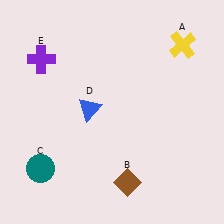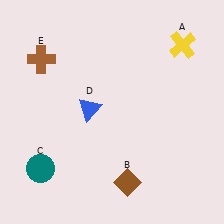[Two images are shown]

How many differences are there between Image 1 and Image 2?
There is 1 difference between the two images.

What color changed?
The cross (E) changed from purple in Image 1 to brown in Image 2.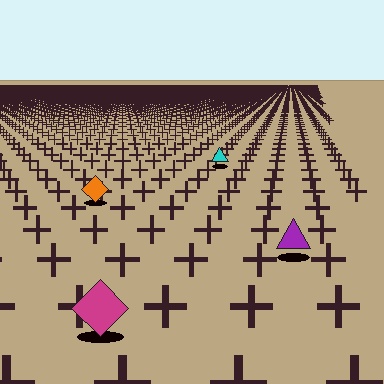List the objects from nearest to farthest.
From nearest to farthest: the magenta diamond, the purple triangle, the orange diamond, the cyan triangle.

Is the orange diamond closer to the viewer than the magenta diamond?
No. The magenta diamond is closer — you can tell from the texture gradient: the ground texture is coarser near it.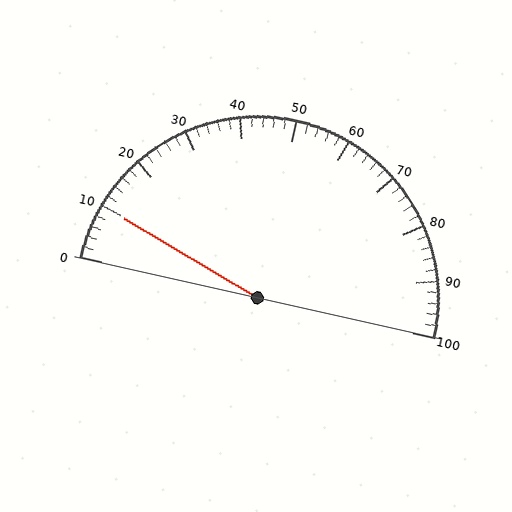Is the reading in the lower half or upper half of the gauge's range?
The reading is in the lower half of the range (0 to 100).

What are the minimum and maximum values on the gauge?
The gauge ranges from 0 to 100.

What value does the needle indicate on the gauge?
The needle indicates approximately 10.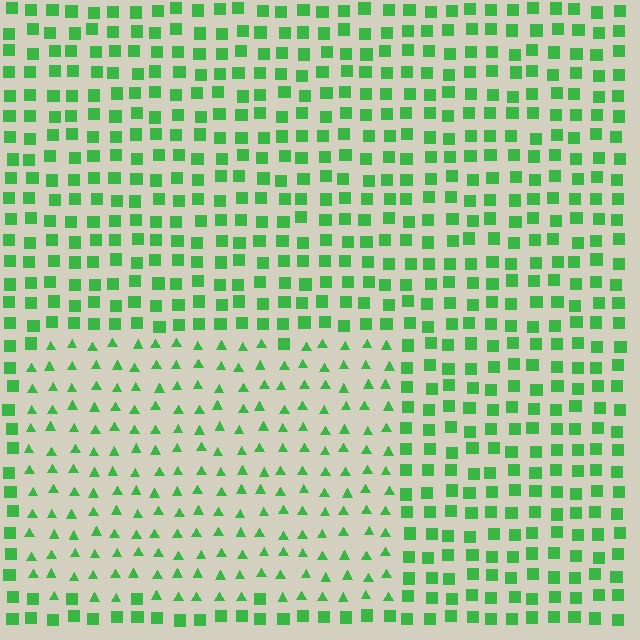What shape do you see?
I see a rectangle.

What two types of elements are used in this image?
The image uses triangles inside the rectangle region and squares outside it.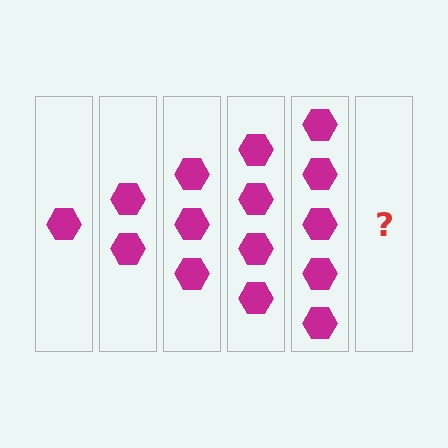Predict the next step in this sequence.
The next step is 6 hexagons.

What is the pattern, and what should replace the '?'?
The pattern is that each step adds one more hexagon. The '?' should be 6 hexagons.